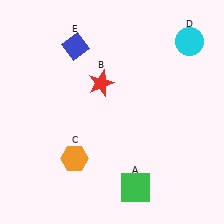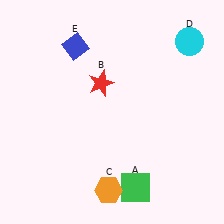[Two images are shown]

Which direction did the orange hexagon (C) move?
The orange hexagon (C) moved right.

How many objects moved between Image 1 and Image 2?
1 object moved between the two images.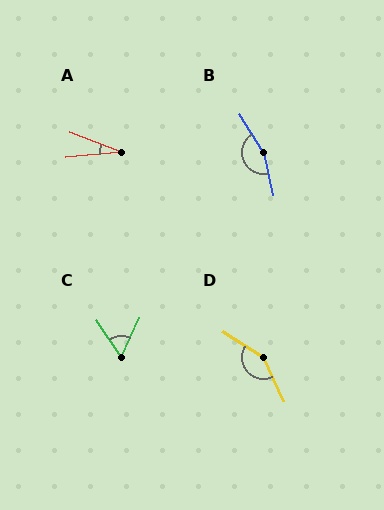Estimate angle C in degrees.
Approximately 59 degrees.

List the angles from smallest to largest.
A (26°), C (59°), D (148°), B (160°).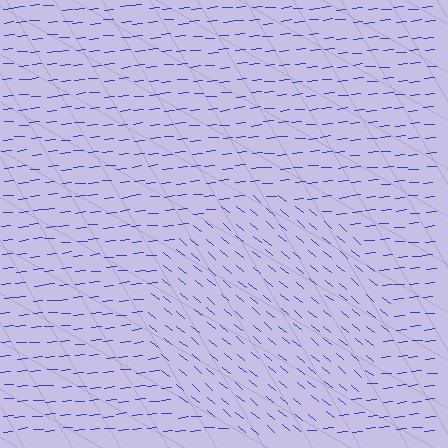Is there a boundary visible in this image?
Yes, there is a texture boundary formed by a change in line orientation.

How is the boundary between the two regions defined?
The boundary is defined purely by a change in line orientation (approximately 45 degrees difference). All lines are the same color and thickness.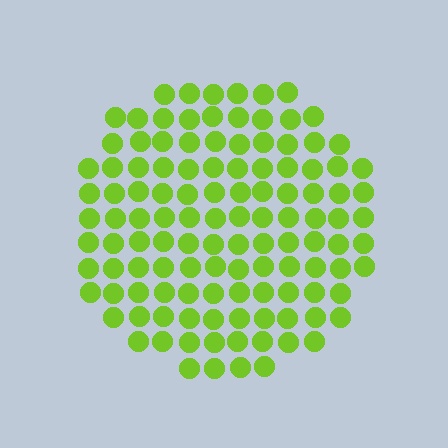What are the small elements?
The small elements are circles.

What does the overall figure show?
The overall figure shows a circle.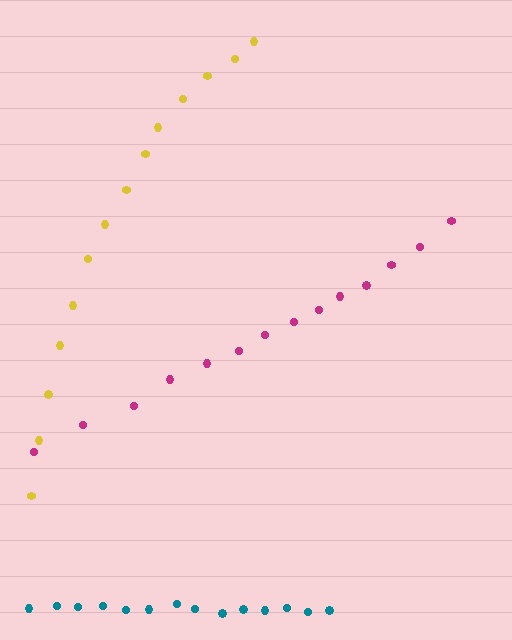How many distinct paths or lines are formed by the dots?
There are 3 distinct paths.